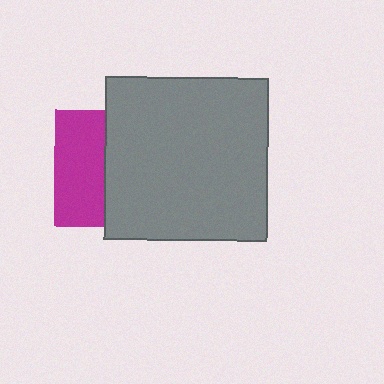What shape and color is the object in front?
The object in front is a gray square.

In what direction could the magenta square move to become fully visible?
The magenta square could move left. That would shift it out from behind the gray square entirely.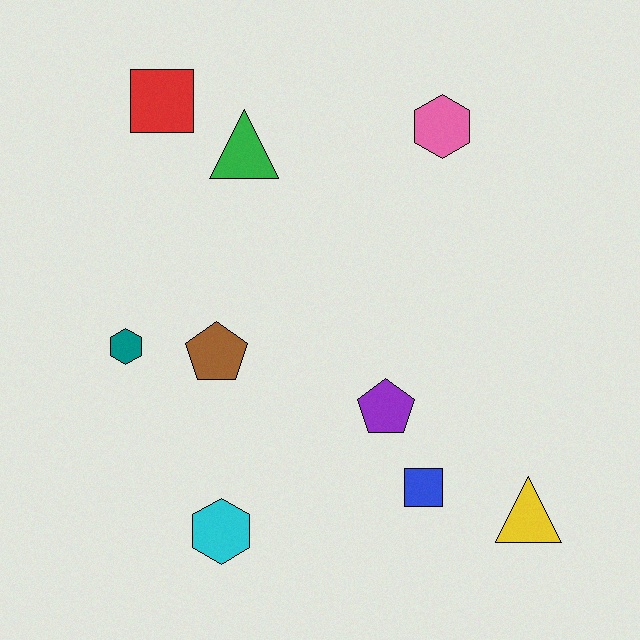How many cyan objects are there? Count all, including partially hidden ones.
There is 1 cyan object.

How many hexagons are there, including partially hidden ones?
There are 3 hexagons.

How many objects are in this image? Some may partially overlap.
There are 9 objects.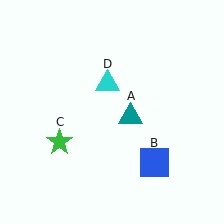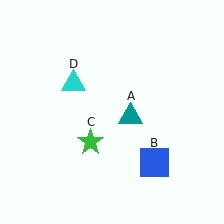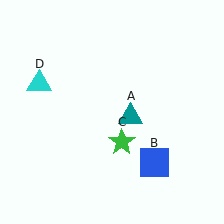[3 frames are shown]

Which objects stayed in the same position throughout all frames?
Teal triangle (object A) and blue square (object B) remained stationary.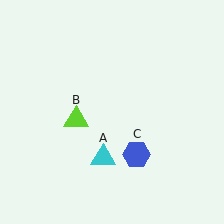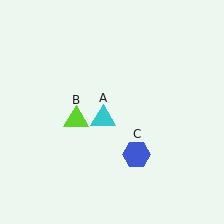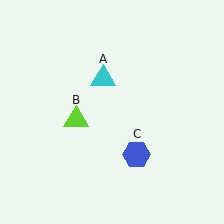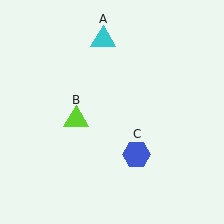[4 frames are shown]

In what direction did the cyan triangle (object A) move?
The cyan triangle (object A) moved up.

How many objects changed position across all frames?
1 object changed position: cyan triangle (object A).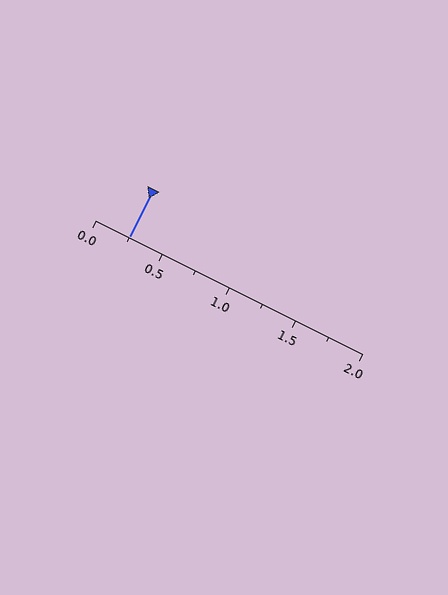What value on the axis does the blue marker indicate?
The marker indicates approximately 0.25.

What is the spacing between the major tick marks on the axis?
The major ticks are spaced 0.5 apart.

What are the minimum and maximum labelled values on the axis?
The axis runs from 0.0 to 2.0.